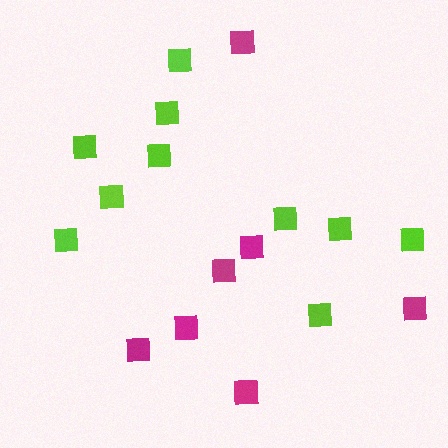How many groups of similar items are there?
There are 2 groups: one group of lime squares (10) and one group of magenta squares (7).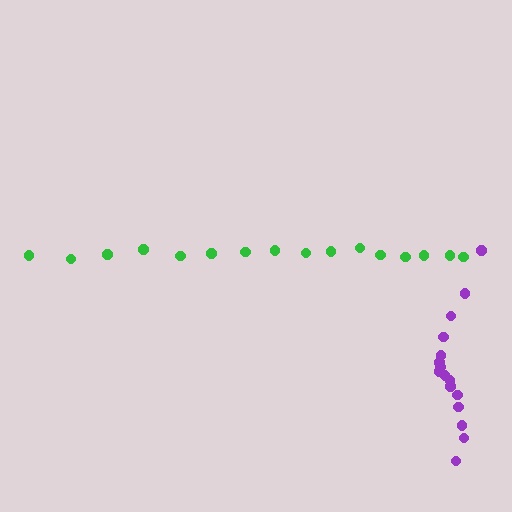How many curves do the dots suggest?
There are 2 distinct paths.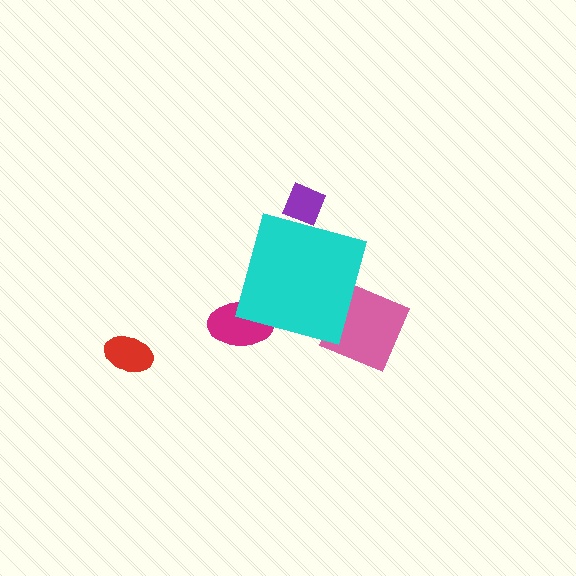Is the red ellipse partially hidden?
No, the red ellipse is fully visible.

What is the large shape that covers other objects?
A cyan square.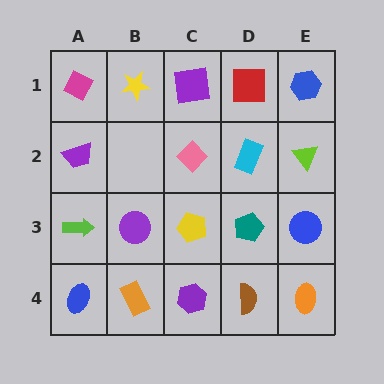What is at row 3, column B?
A purple circle.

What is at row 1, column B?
A yellow star.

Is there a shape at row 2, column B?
No, that cell is empty.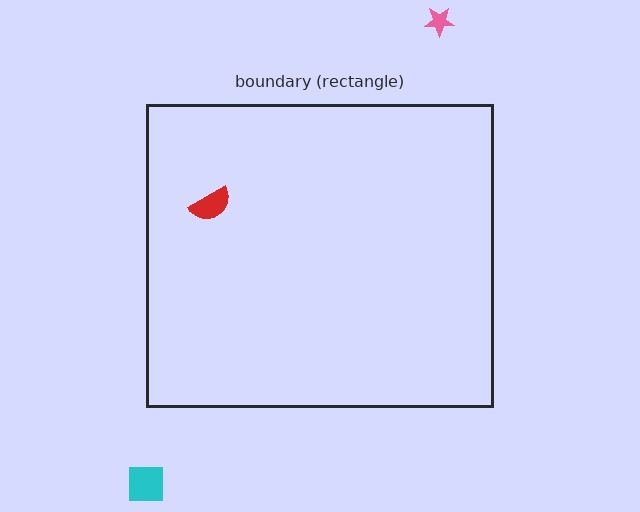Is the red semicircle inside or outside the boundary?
Inside.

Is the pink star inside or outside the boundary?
Outside.